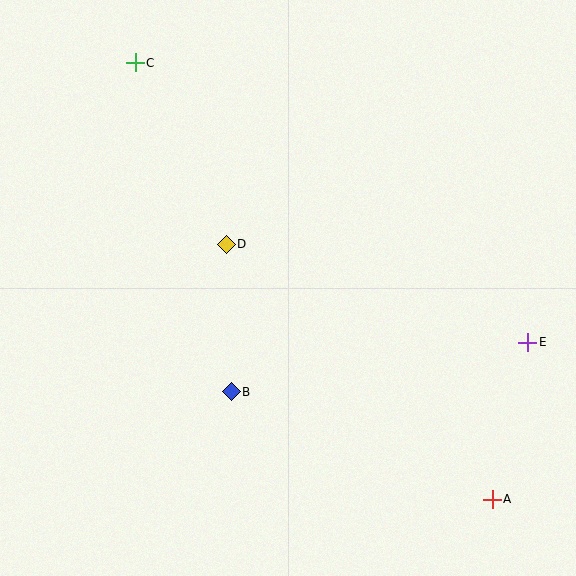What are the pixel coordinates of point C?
Point C is at (135, 63).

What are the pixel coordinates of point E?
Point E is at (528, 342).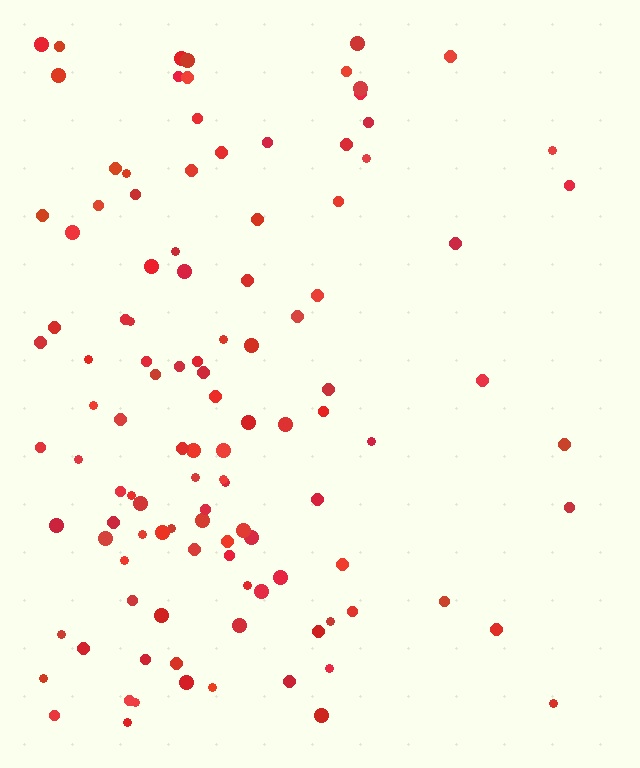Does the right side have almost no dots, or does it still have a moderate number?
Still a moderate number, just noticeably fewer than the left.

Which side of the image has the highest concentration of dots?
The left.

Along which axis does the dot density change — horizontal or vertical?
Horizontal.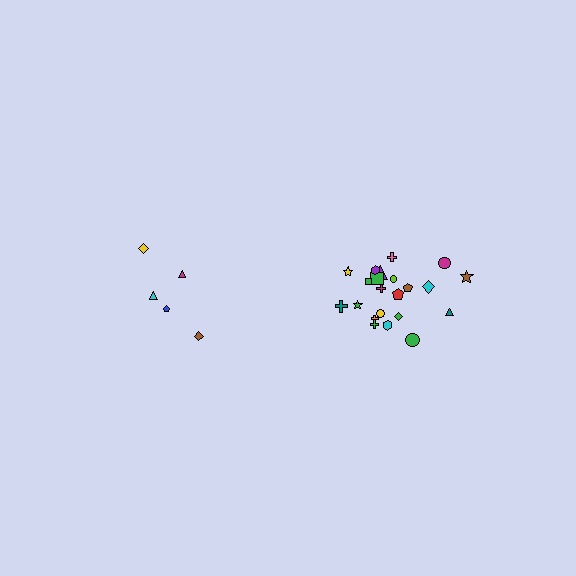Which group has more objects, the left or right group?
The right group.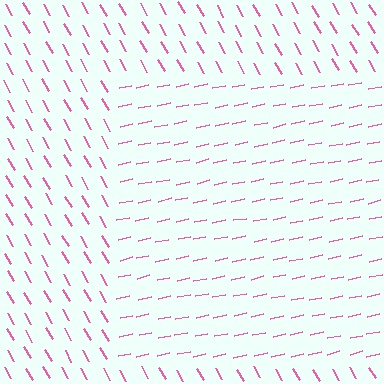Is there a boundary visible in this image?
Yes, there is a texture boundary formed by a change in line orientation.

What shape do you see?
I see a rectangle.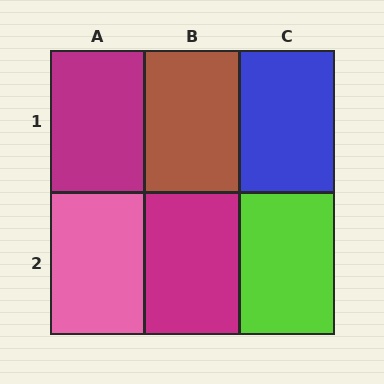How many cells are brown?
1 cell is brown.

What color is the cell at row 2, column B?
Magenta.